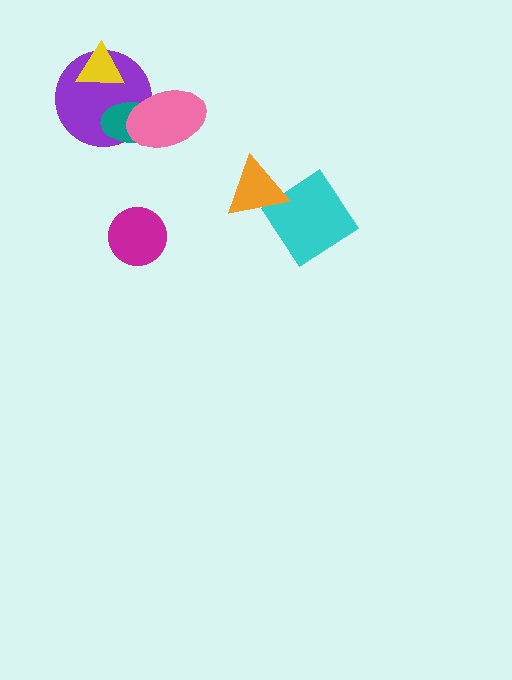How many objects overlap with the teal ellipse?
2 objects overlap with the teal ellipse.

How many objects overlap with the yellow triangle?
1 object overlaps with the yellow triangle.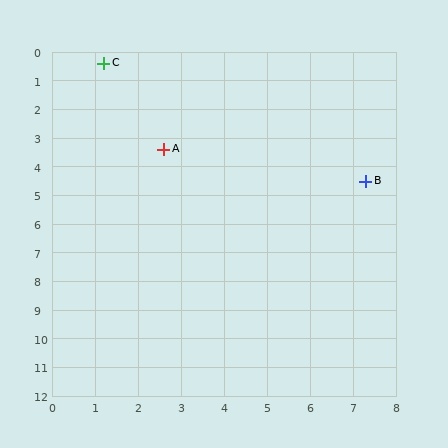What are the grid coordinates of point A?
Point A is at approximately (2.6, 3.4).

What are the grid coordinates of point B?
Point B is at approximately (7.3, 4.5).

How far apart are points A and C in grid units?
Points A and C are about 3.3 grid units apart.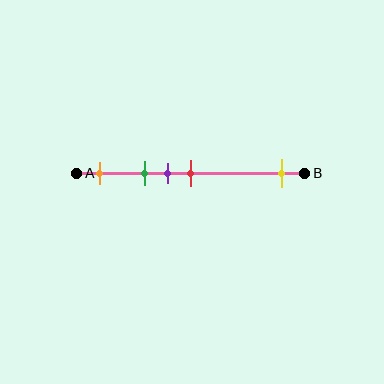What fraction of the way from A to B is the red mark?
The red mark is approximately 50% (0.5) of the way from A to B.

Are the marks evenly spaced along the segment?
No, the marks are not evenly spaced.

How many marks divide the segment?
There are 5 marks dividing the segment.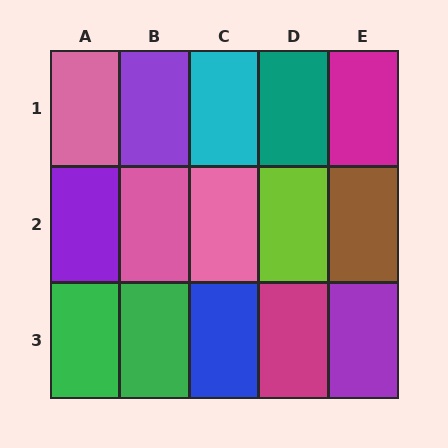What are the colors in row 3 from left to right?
Green, green, blue, magenta, purple.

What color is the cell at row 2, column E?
Brown.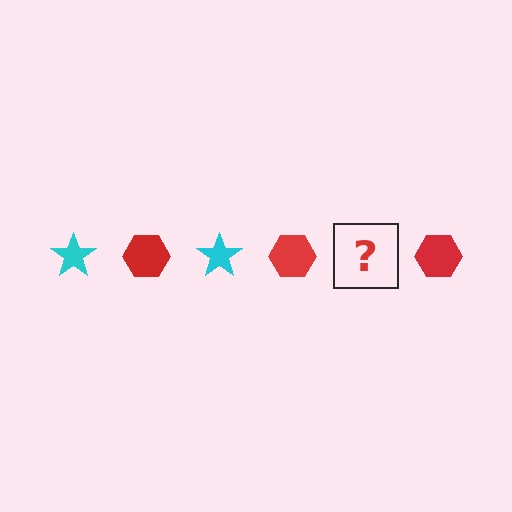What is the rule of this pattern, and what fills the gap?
The rule is that the pattern alternates between cyan star and red hexagon. The gap should be filled with a cyan star.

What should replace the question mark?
The question mark should be replaced with a cyan star.